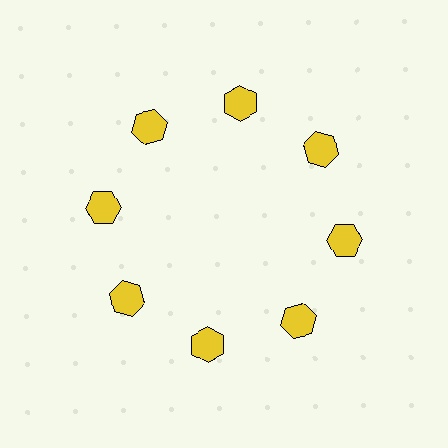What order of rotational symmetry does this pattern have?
This pattern has 8-fold rotational symmetry.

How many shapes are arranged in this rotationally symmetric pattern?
There are 8 shapes, arranged in 8 groups of 1.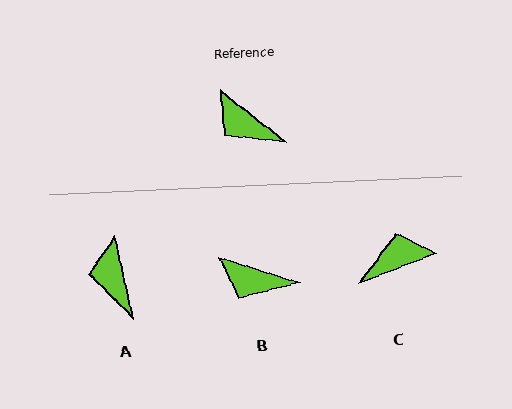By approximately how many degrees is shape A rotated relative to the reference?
Approximately 39 degrees clockwise.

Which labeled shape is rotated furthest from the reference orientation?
C, about 121 degrees away.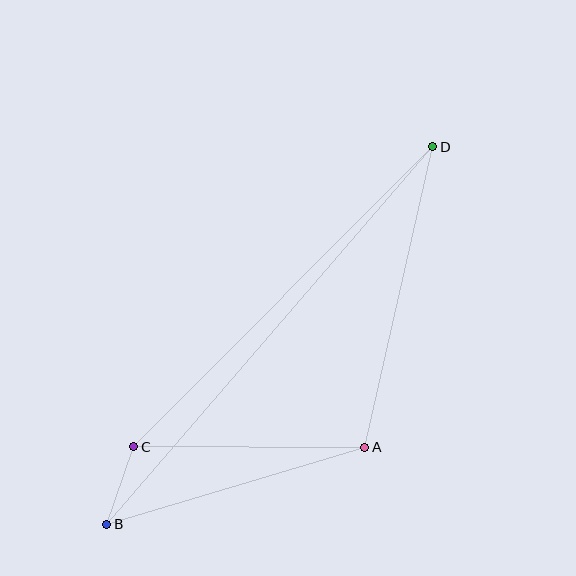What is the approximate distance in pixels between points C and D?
The distance between C and D is approximately 423 pixels.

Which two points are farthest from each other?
Points B and D are farthest from each other.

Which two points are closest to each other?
Points B and C are closest to each other.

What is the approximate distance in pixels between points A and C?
The distance between A and C is approximately 231 pixels.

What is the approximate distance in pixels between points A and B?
The distance between A and B is approximately 269 pixels.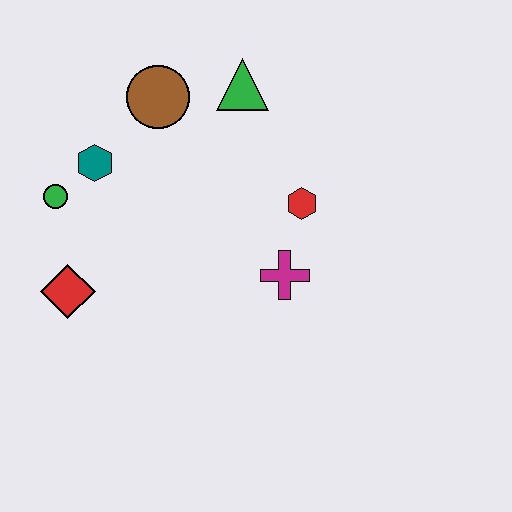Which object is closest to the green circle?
The teal hexagon is closest to the green circle.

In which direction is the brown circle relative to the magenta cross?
The brown circle is above the magenta cross.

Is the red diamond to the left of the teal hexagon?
Yes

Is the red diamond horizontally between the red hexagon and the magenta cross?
No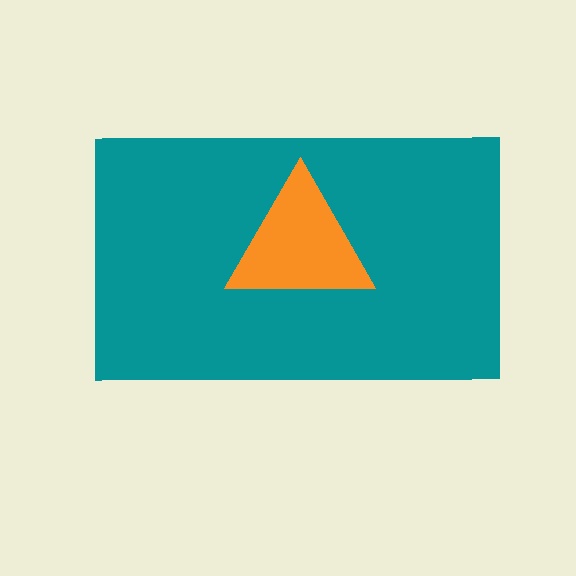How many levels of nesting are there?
2.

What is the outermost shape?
The teal rectangle.